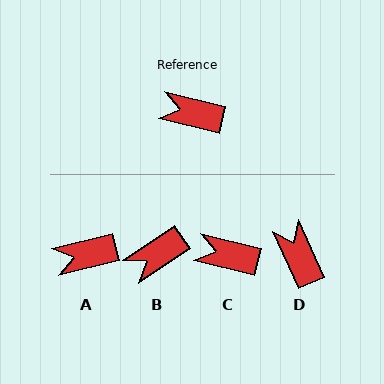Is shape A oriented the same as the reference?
No, it is off by about 28 degrees.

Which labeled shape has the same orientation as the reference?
C.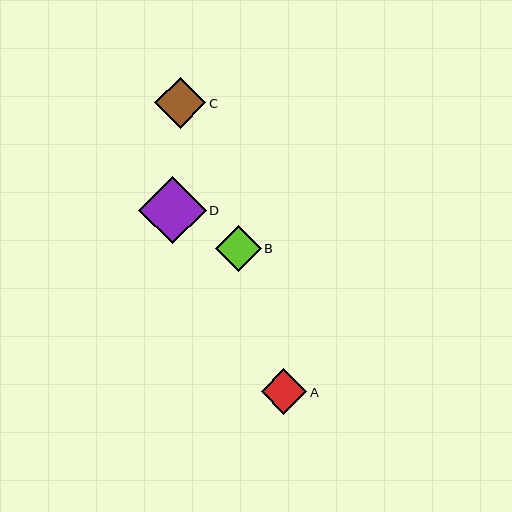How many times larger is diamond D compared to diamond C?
Diamond D is approximately 1.3 times the size of diamond C.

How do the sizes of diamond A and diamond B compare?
Diamond A and diamond B are approximately the same size.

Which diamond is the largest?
Diamond D is the largest with a size of approximately 67 pixels.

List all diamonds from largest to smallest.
From largest to smallest: D, C, A, B.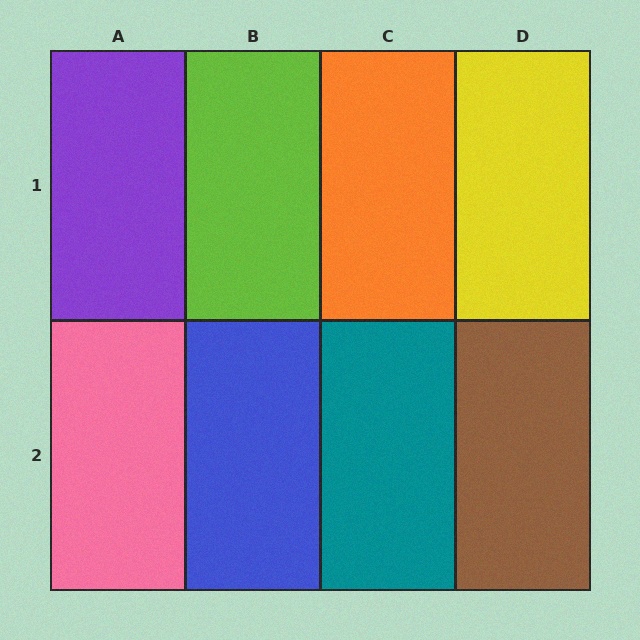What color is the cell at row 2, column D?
Brown.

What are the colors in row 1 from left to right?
Purple, lime, orange, yellow.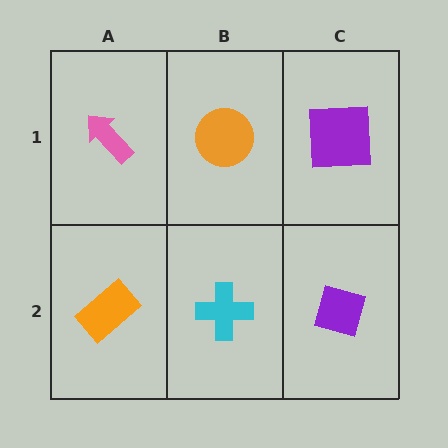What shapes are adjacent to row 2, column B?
An orange circle (row 1, column B), an orange rectangle (row 2, column A), a purple diamond (row 2, column C).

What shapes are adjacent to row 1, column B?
A cyan cross (row 2, column B), a pink arrow (row 1, column A), a purple square (row 1, column C).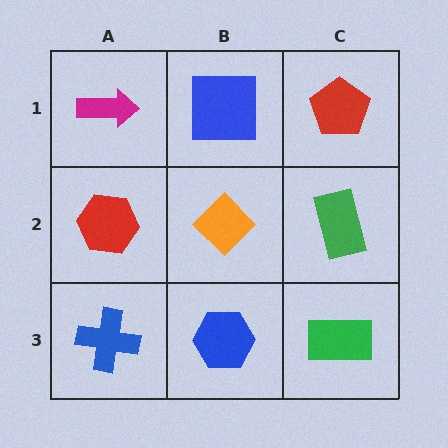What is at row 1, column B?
A blue square.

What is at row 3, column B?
A blue hexagon.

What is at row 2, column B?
An orange diamond.